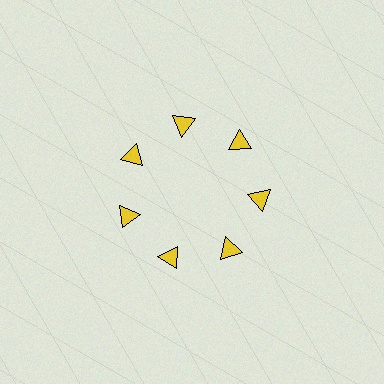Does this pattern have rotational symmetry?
Yes, this pattern has 7-fold rotational symmetry. It looks the same after rotating 51 degrees around the center.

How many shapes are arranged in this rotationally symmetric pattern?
There are 7 shapes, arranged in 7 groups of 1.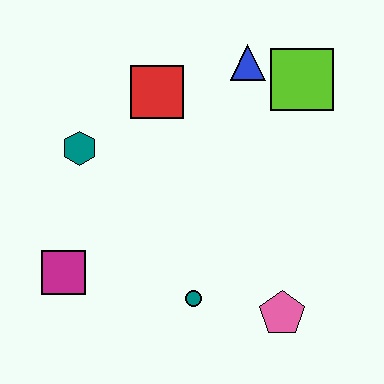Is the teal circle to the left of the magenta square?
No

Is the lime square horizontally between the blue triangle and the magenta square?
No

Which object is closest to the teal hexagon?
The red square is closest to the teal hexagon.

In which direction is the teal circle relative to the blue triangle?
The teal circle is below the blue triangle.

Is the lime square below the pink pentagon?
No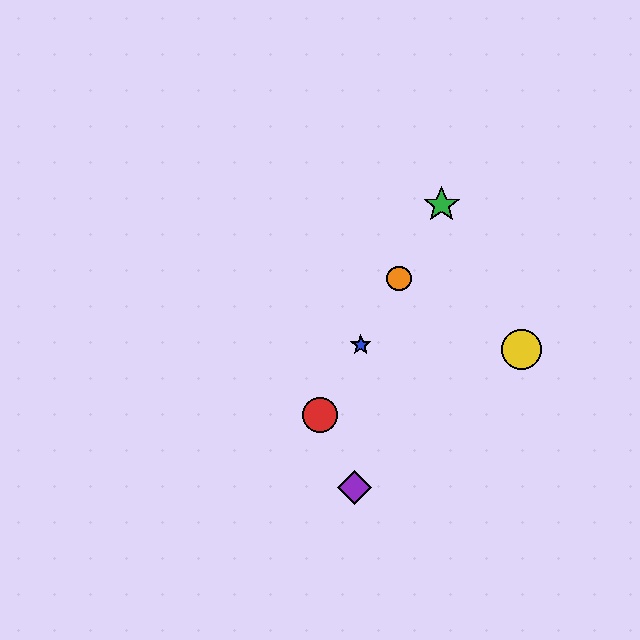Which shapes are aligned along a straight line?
The red circle, the blue star, the green star, the orange circle are aligned along a straight line.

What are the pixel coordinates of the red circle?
The red circle is at (320, 415).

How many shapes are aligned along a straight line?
4 shapes (the red circle, the blue star, the green star, the orange circle) are aligned along a straight line.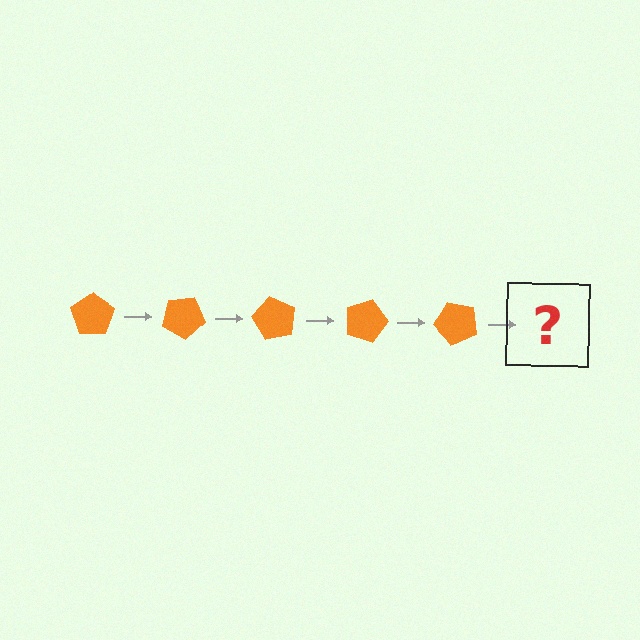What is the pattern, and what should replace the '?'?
The pattern is that the pentagon rotates 30 degrees each step. The '?' should be an orange pentagon rotated 150 degrees.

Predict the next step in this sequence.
The next step is an orange pentagon rotated 150 degrees.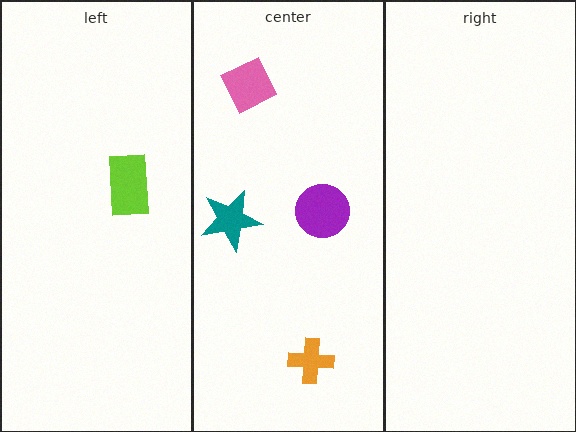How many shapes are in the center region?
4.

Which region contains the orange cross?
The center region.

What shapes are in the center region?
The orange cross, the purple circle, the pink square, the teal star.